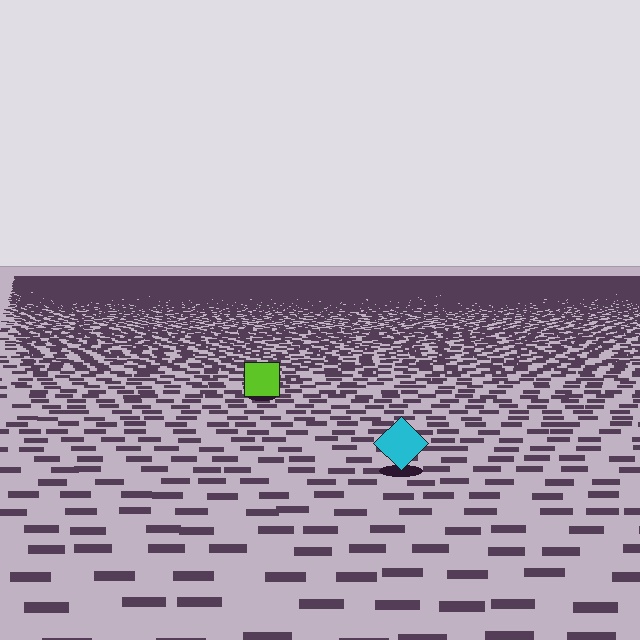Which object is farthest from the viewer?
The lime square is farthest from the viewer. It appears smaller and the ground texture around it is denser.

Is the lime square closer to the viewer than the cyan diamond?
No. The cyan diamond is closer — you can tell from the texture gradient: the ground texture is coarser near it.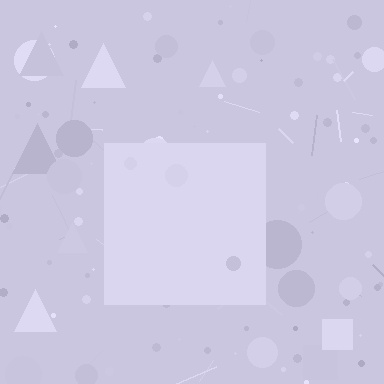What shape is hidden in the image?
A square is hidden in the image.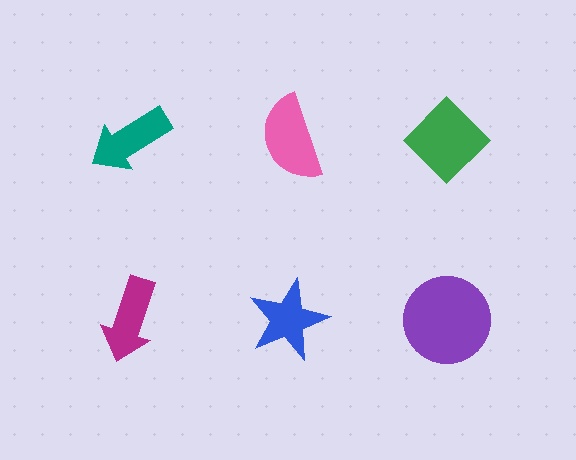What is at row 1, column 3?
A green diamond.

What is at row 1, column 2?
A pink semicircle.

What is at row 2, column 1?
A magenta arrow.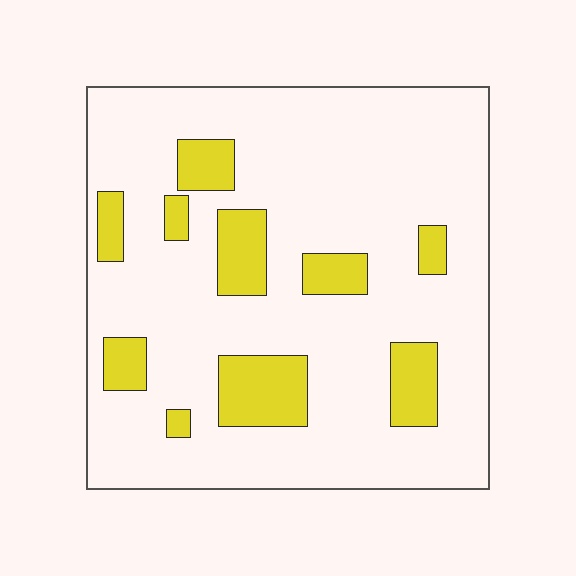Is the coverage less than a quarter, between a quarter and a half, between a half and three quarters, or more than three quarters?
Less than a quarter.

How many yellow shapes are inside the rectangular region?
10.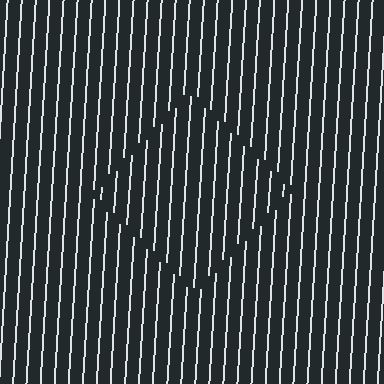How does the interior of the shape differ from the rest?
The interior of the shape contains the same grating, shifted by half a period — the contour is defined by the phase discontinuity where line-ends from the inner and outer gratings abut.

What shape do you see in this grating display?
An illusory square. The interior of the shape contains the same grating, shifted by half a period — the contour is defined by the phase discontinuity where line-ends from the inner and outer gratings abut.